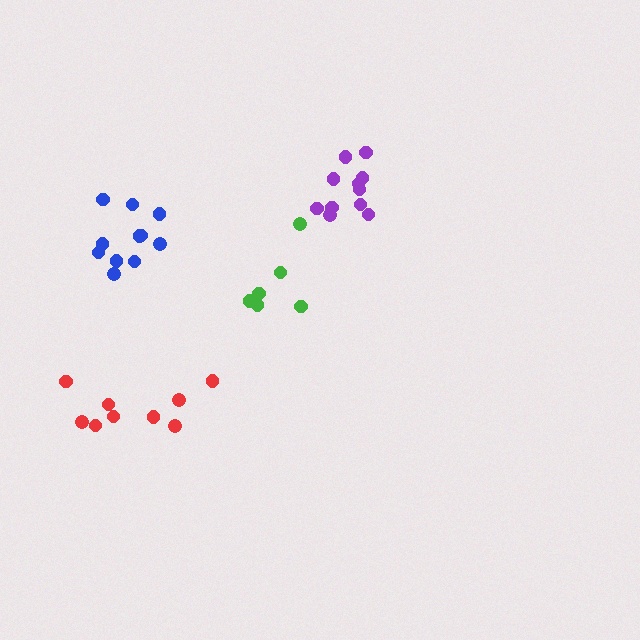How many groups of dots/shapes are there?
There are 4 groups.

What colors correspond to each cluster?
The clusters are colored: blue, red, green, purple.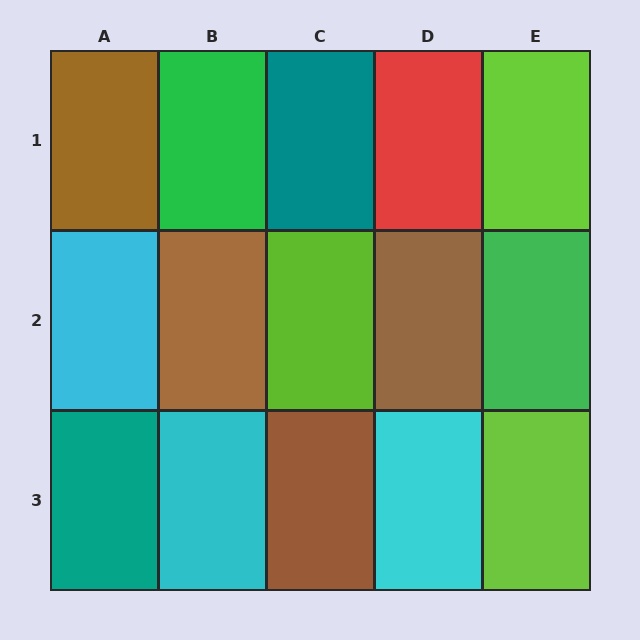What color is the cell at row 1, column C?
Teal.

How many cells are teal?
2 cells are teal.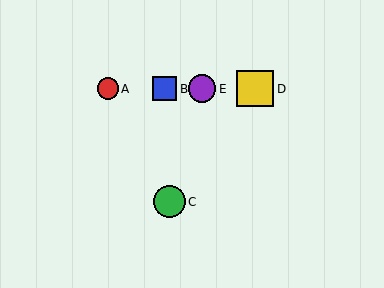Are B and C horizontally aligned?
No, B is at y≈89 and C is at y≈202.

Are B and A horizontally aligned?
Yes, both are at y≈89.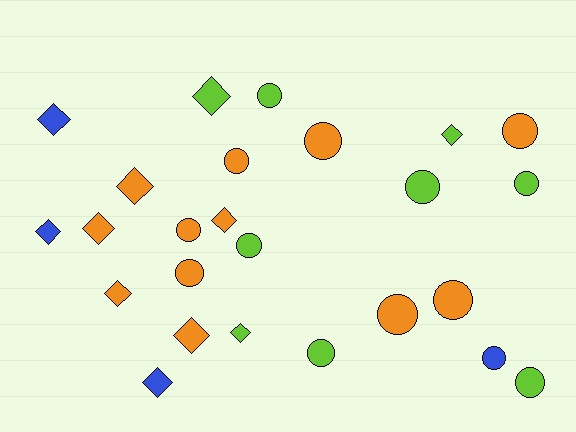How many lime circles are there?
There are 6 lime circles.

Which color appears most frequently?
Orange, with 12 objects.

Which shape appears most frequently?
Circle, with 14 objects.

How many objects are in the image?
There are 25 objects.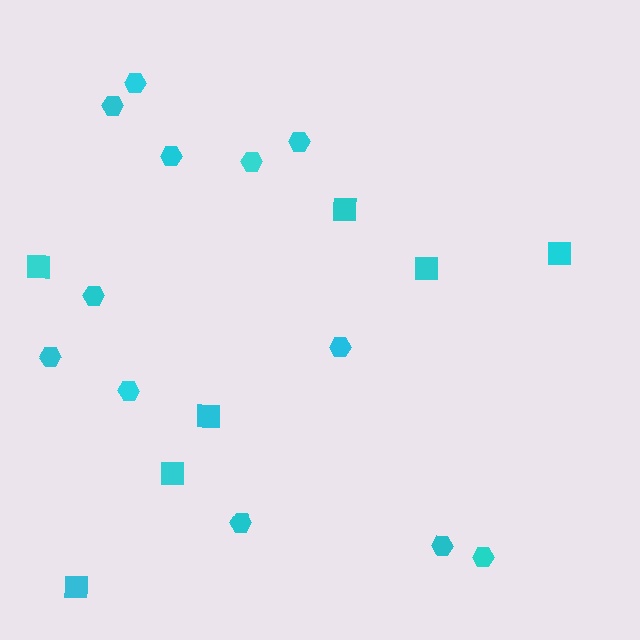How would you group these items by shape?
There are 2 groups: one group of squares (7) and one group of hexagons (12).